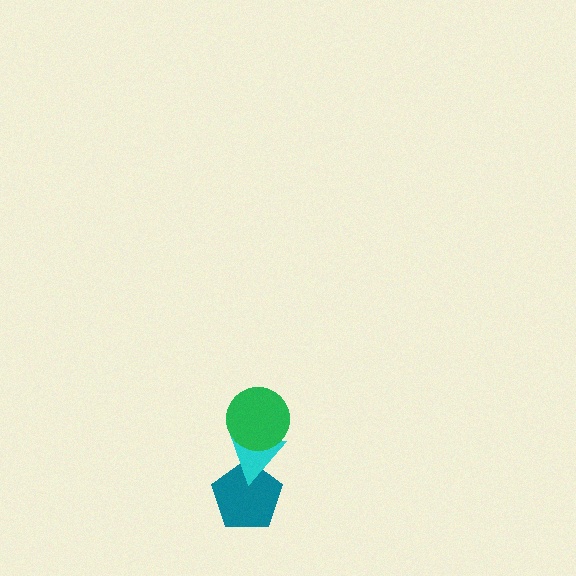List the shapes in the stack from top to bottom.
From top to bottom: the green circle, the cyan triangle, the teal pentagon.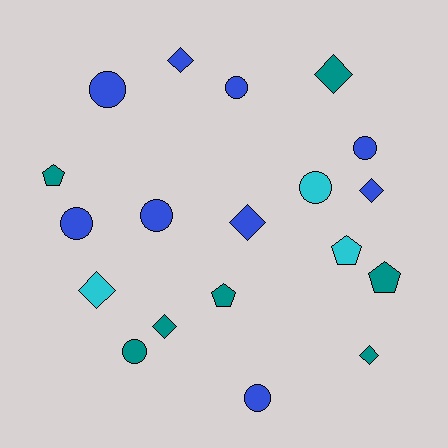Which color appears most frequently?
Blue, with 9 objects.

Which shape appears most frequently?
Circle, with 8 objects.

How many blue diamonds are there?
There are 3 blue diamonds.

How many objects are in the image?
There are 19 objects.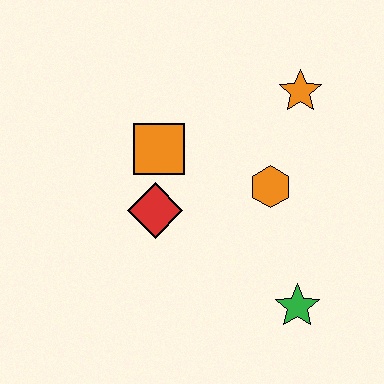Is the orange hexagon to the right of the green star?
No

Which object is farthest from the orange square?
The green star is farthest from the orange square.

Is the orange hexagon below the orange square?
Yes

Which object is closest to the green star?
The orange hexagon is closest to the green star.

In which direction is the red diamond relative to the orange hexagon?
The red diamond is to the left of the orange hexagon.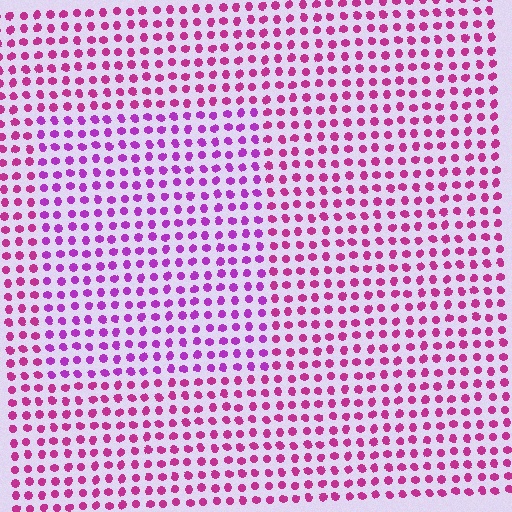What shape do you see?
I see a rectangle.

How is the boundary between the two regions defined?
The boundary is defined purely by a slight shift in hue (about 27 degrees). Spacing, size, and orientation are identical on both sides.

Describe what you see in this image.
The image is filled with small magenta elements in a uniform arrangement. A rectangle-shaped region is visible where the elements are tinted to a slightly different hue, forming a subtle color boundary.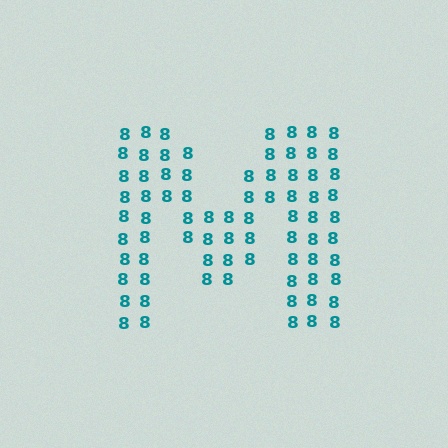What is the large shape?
The large shape is the letter M.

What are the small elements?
The small elements are digit 8's.